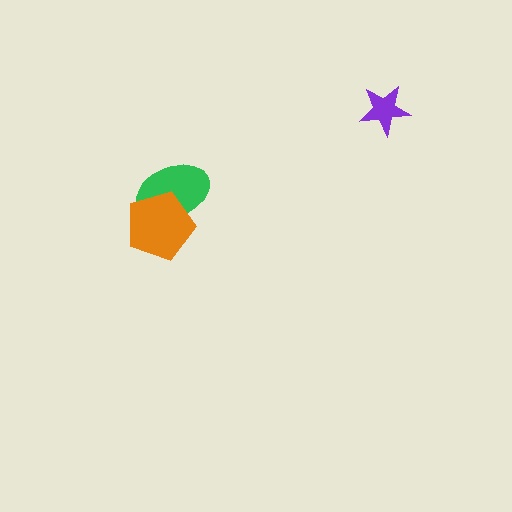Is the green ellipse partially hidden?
Yes, it is partially covered by another shape.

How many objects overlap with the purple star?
0 objects overlap with the purple star.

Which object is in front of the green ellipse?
The orange pentagon is in front of the green ellipse.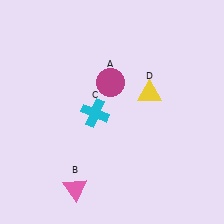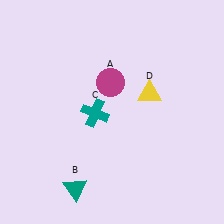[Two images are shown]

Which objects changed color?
B changed from pink to teal. C changed from cyan to teal.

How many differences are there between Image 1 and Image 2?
There are 2 differences between the two images.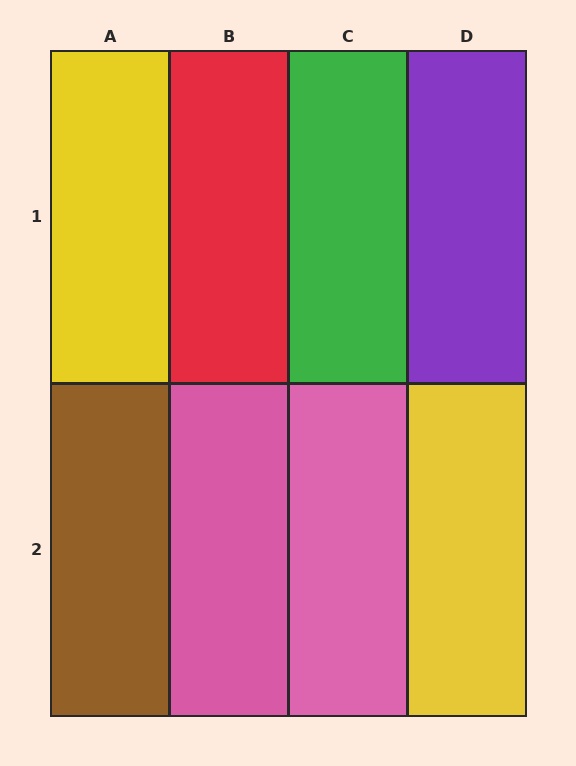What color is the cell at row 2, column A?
Brown.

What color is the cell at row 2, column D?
Yellow.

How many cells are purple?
1 cell is purple.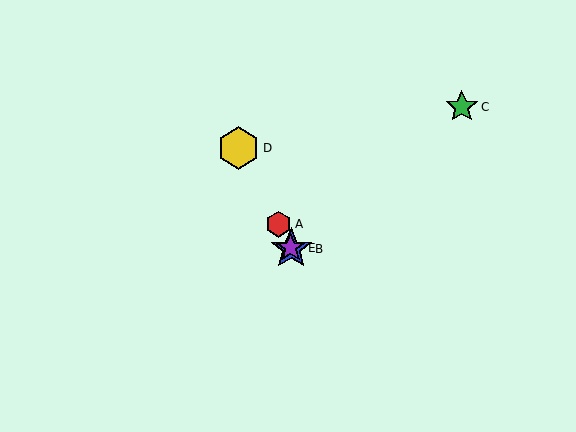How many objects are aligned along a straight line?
4 objects (A, B, D, E) are aligned along a straight line.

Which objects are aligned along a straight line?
Objects A, B, D, E are aligned along a straight line.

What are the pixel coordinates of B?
Object B is at (291, 249).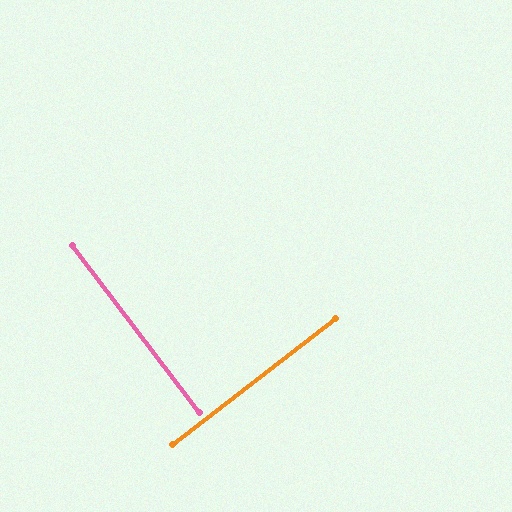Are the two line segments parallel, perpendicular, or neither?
Perpendicular — they meet at approximately 90°.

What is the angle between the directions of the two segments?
Approximately 90 degrees.